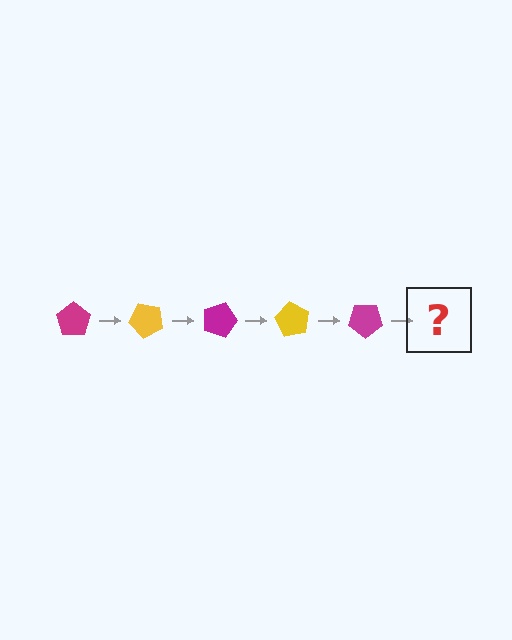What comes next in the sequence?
The next element should be a yellow pentagon, rotated 225 degrees from the start.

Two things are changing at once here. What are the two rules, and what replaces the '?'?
The two rules are that it rotates 45 degrees each step and the color cycles through magenta and yellow. The '?' should be a yellow pentagon, rotated 225 degrees from the start.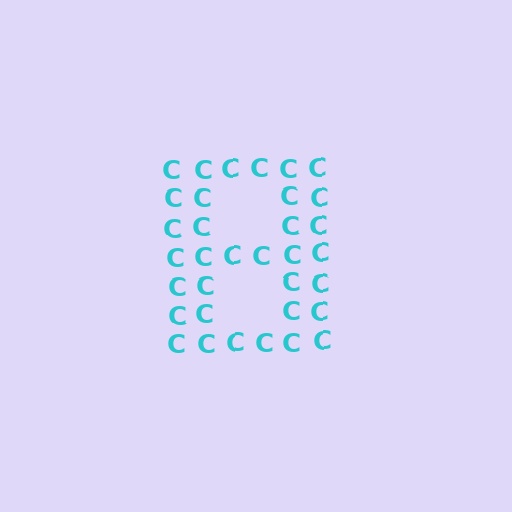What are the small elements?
The small elements are letter C's.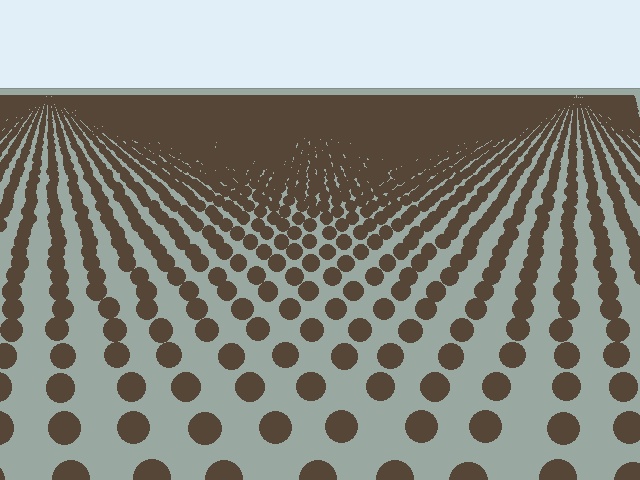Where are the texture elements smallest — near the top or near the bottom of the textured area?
Near the top.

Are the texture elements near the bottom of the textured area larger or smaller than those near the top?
Larger. Near the bottom, elements are closer to the viewer and appear at a bigger on-screen size.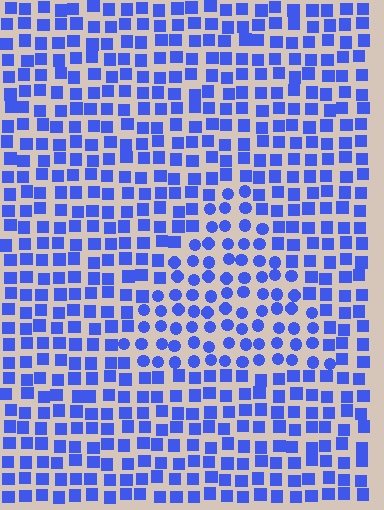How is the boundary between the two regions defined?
The boundary is defined by a change in element shape: circles inside vs. squares outside. All elements share the same color and spacing.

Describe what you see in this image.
The image is filled with small blue elements arranged in a uniform grid. A triangle-shaped region contains circles, while the surrounding area contains squares. The boundary is defined purely by the change in element shape.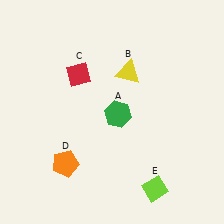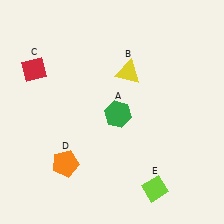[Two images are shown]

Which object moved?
The red diamond (C) moved left.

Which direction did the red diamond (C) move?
The red diamond (C) moved left.